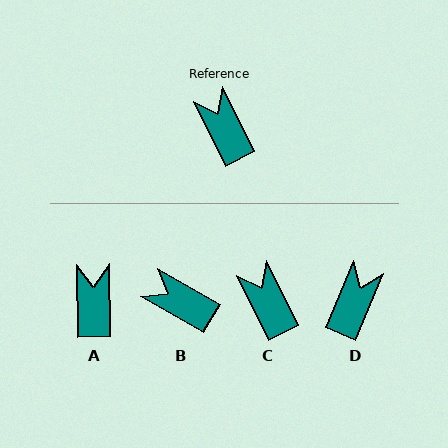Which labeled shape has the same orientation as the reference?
C.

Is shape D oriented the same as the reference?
No, it is off by about 49 degrees.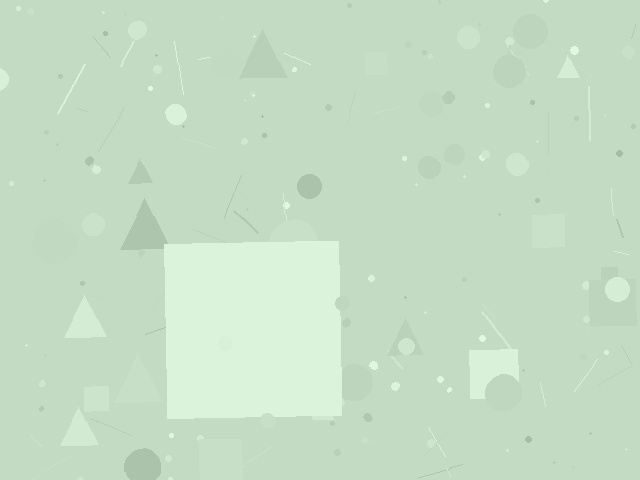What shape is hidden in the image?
A square is hidden in the image.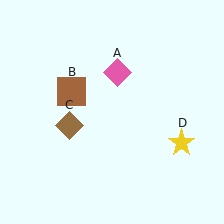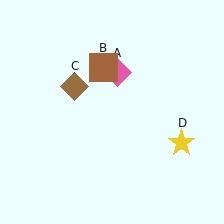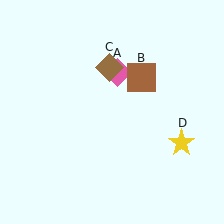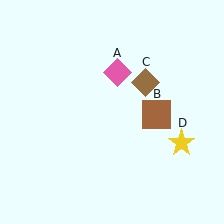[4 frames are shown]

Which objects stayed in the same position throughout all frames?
Pink diamond (object A) and yellow star (object D) remained stationary.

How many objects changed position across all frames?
2 objects changed position: brown square (object B), brown diamond (object C).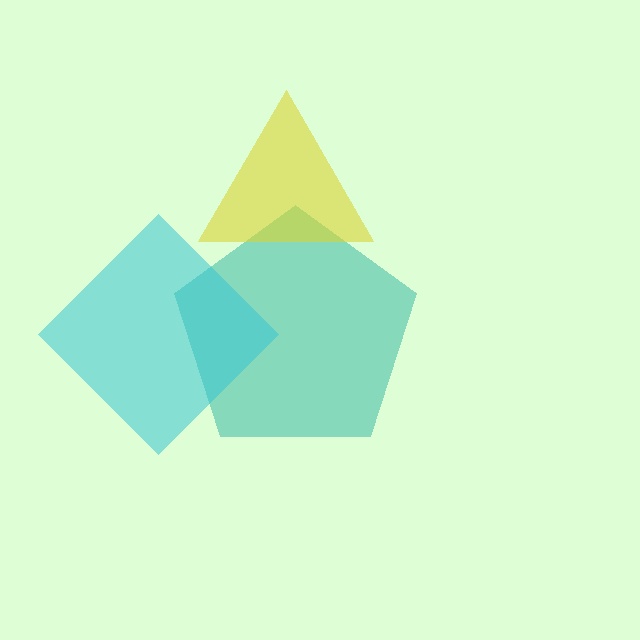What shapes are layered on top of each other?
The layered shapes are: a teal pentagon, a yellow triangle, a cyan diamond.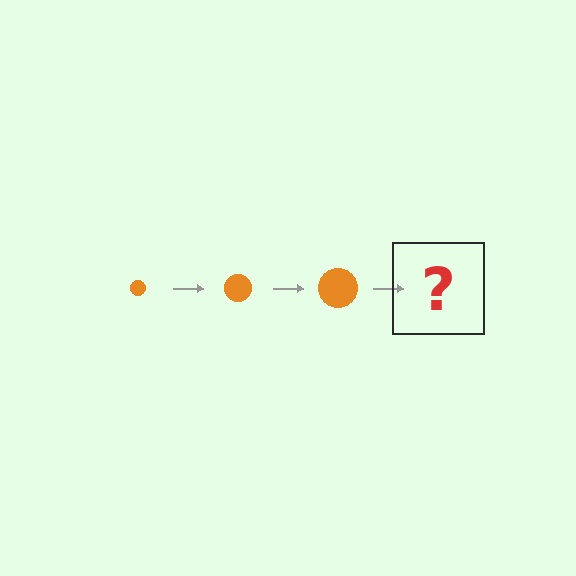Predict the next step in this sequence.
The next step is an orange circle, larger than the previous one.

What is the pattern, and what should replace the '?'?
The pattern is that the circle gets progressively larger each step. The '?' should be an orange circle, larger than the previous one.